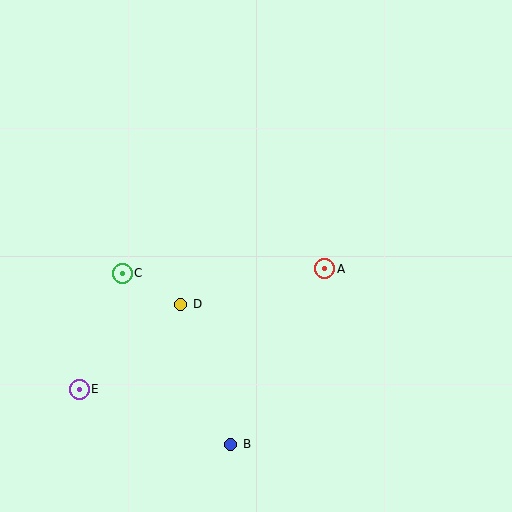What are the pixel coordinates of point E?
Point E is at (79, 389).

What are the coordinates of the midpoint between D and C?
The midpoint between D and C is at (152, 289).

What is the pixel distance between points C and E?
The distance between C and E is 124 pixels.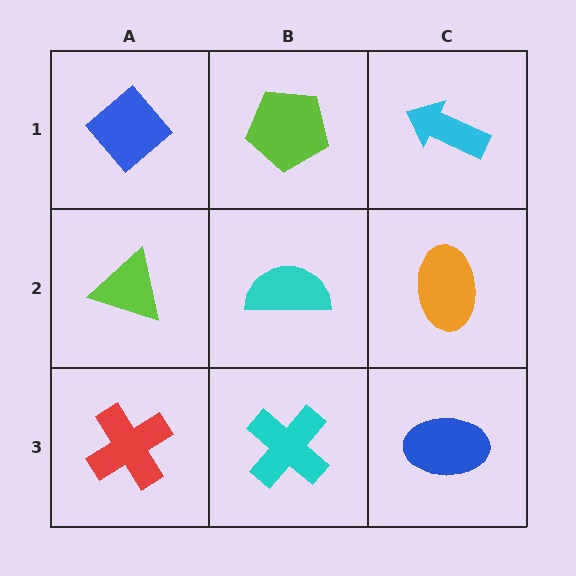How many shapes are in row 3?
3 shapes.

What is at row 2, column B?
A cyan semicircle.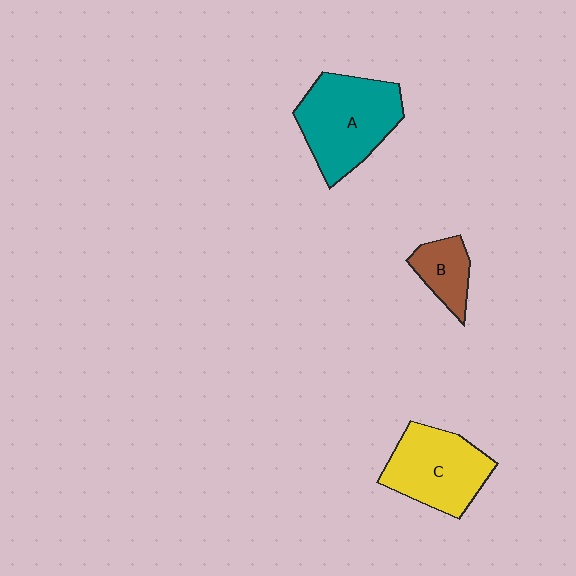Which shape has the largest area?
Shape A (teal).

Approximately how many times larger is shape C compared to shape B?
Approximately 2.1 times.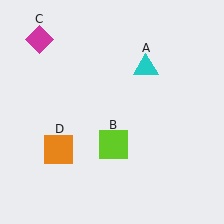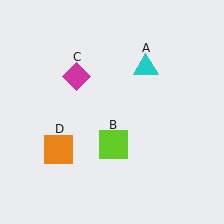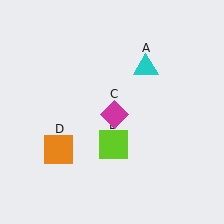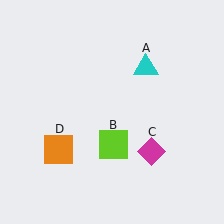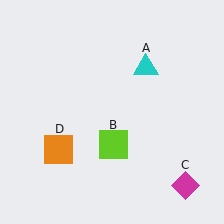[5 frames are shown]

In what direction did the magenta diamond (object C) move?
The magenta diamond (object C) moved down and to the right.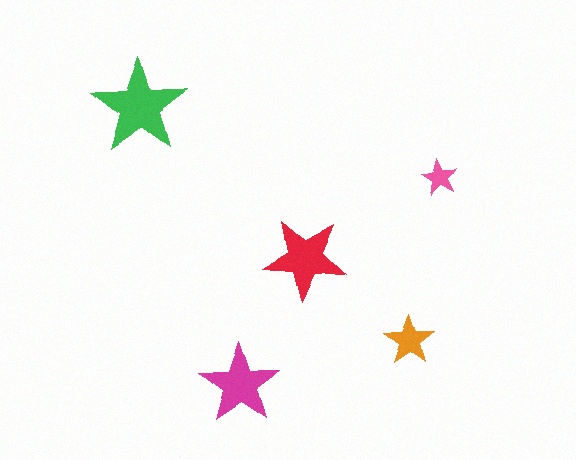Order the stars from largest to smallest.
the green one, the red one, the magenta one, the orange one, the pink one.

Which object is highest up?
The green star is topmost.